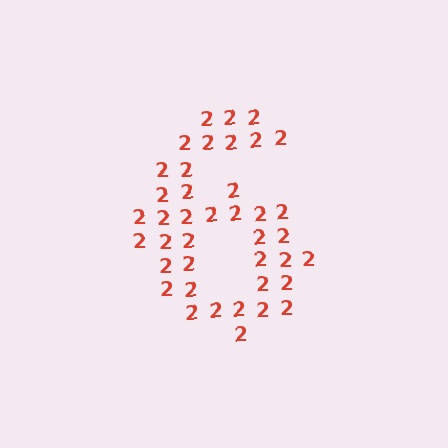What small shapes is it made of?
It is made of small digit 2's.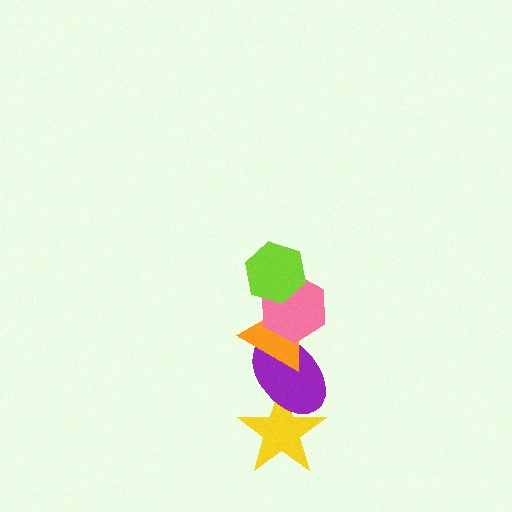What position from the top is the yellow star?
The yellow star is 5th from the top.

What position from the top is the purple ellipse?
The purple ellipse is 4th from the top.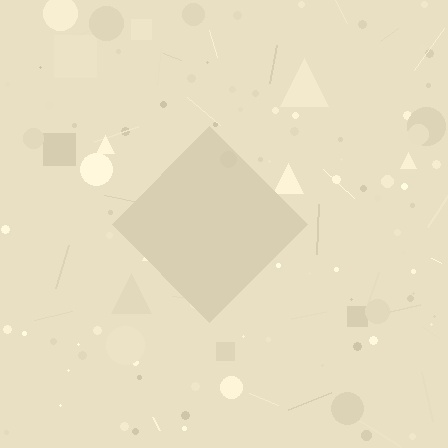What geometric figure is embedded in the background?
A diamond is embedded in the background.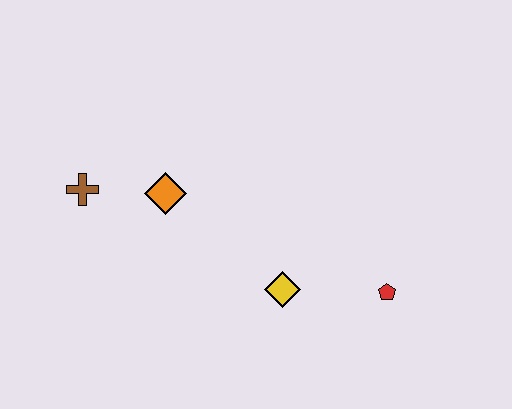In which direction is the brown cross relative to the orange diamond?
The brown cross is to the left of the orange diamond.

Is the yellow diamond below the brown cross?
Yes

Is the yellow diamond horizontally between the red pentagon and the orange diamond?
Yes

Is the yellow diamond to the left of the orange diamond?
No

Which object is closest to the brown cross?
The orange diamond is closest to the brown cross.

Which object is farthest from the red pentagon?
The brown cross is farthest from the red pentagon.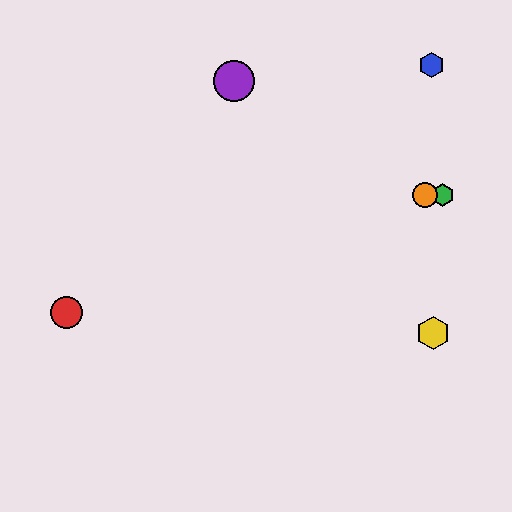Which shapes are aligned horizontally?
The green hexagon, the orange circle are aligned horizontally.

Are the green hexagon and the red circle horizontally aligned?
No, the green hexagon is at y≈195 and the red circle is at y≈312.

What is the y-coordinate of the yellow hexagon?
The yellow hexagon is at y≈333.